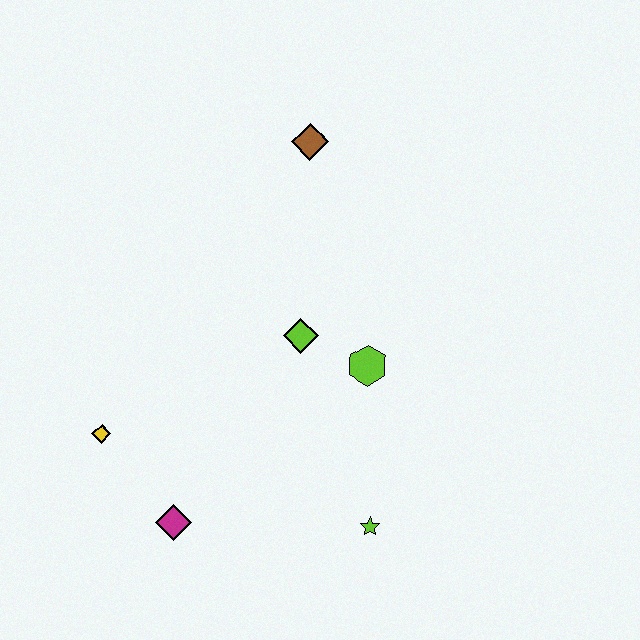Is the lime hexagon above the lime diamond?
No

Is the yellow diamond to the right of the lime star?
No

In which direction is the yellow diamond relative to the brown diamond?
The yellow diamond is below the brown diamond.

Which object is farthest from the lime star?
The brown diamond is farthest from the lime star.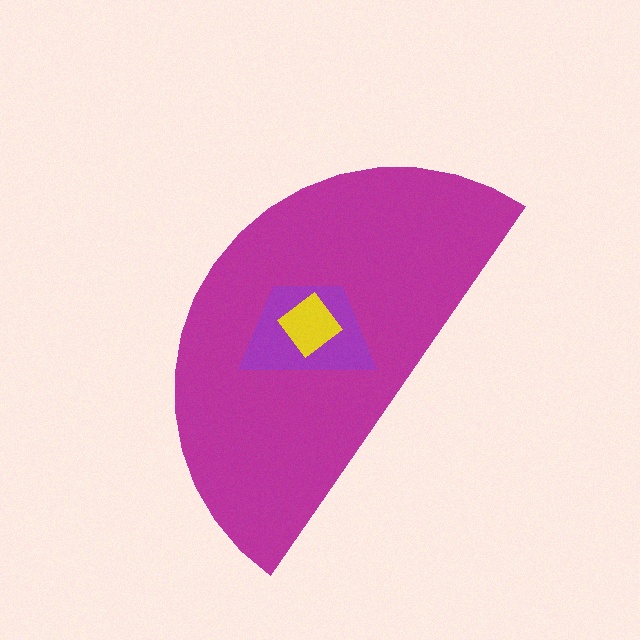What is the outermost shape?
The magenta semicircle.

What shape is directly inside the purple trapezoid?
The yellow diamond.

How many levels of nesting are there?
3.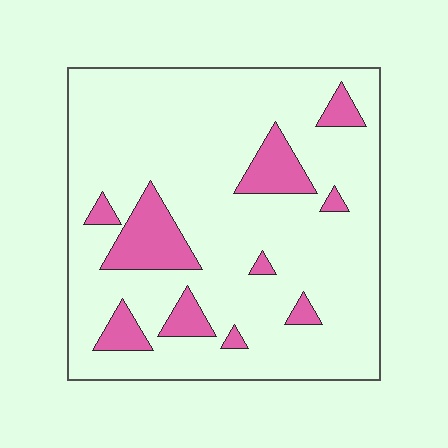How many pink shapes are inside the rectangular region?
10.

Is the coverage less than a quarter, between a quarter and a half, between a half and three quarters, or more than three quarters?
Less than a quarter.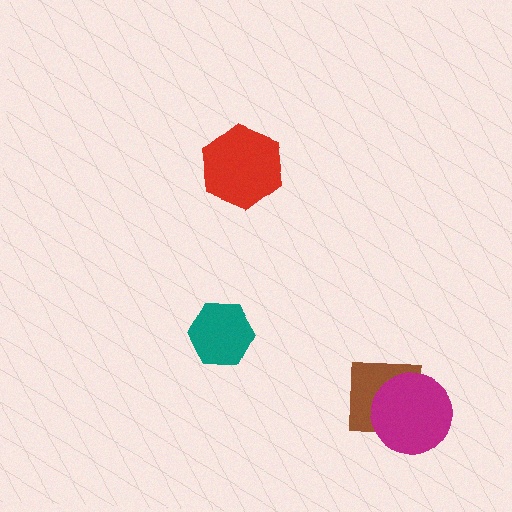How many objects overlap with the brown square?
1 object overlaps with the brown square.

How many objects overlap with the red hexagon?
0 objects overlap with the red hexagon.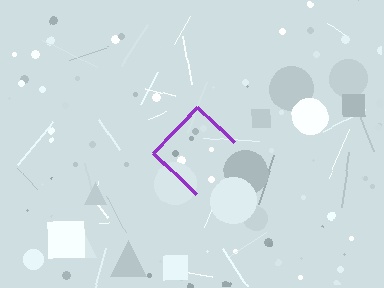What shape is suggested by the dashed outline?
The dashed outline suggests a diamond.